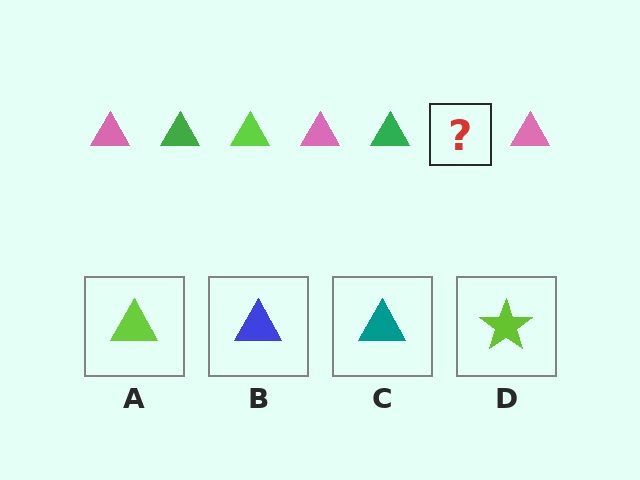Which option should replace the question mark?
Option A.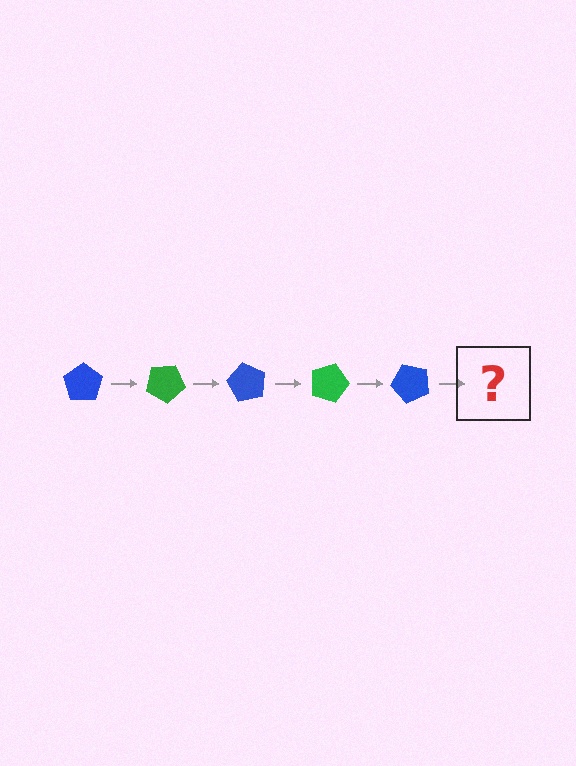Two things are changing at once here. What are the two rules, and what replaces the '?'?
The two rules are that it rotates 30 degrees each step and the color cycles through blue and green. The '?' should be a green pentagon, rotated 150 degrees from the start.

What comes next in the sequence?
The next element should be a green pentagon, rotated 150 degrees from the start.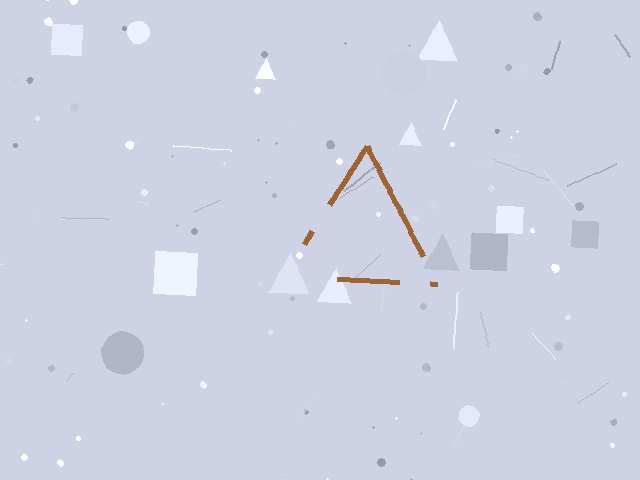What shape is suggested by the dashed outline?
The dashed outline suggests a triangle.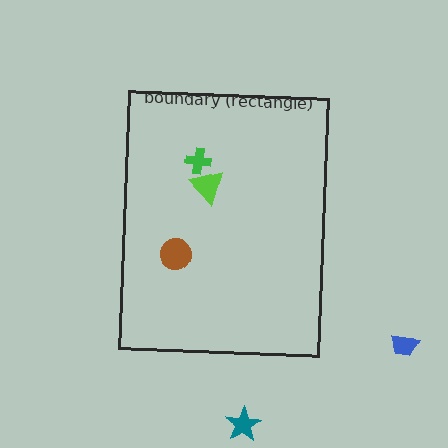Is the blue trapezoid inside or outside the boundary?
Outside.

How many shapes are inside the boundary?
3 inside, 2 outside.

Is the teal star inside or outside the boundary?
Outside.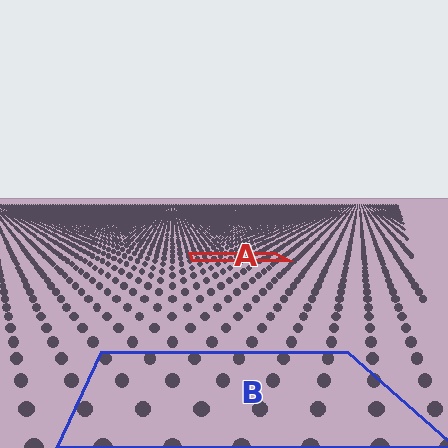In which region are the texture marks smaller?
The texture marks are smaller in region A, because it is farther away.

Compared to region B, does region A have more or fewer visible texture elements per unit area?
Region A has more texture elements per unit area — they are packed more densely because it is farther away.